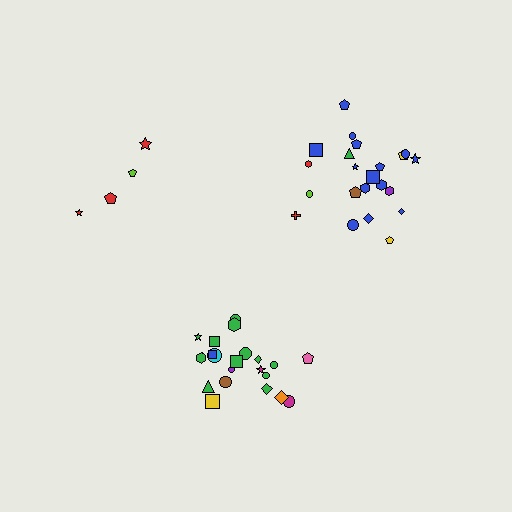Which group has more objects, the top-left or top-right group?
The top-right group.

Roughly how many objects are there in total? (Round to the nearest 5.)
Roughly 50 objects in total.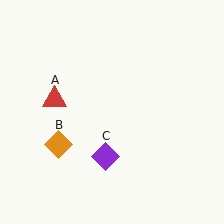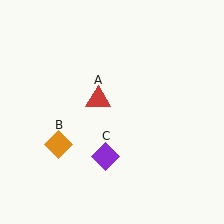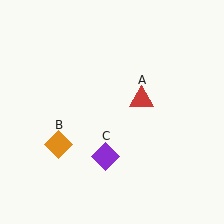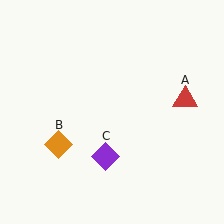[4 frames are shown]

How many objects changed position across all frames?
1 object changed position: red triangle (object A).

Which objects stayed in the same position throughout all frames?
Orange diamond (object B) and purple diamond (object C) remained stationary.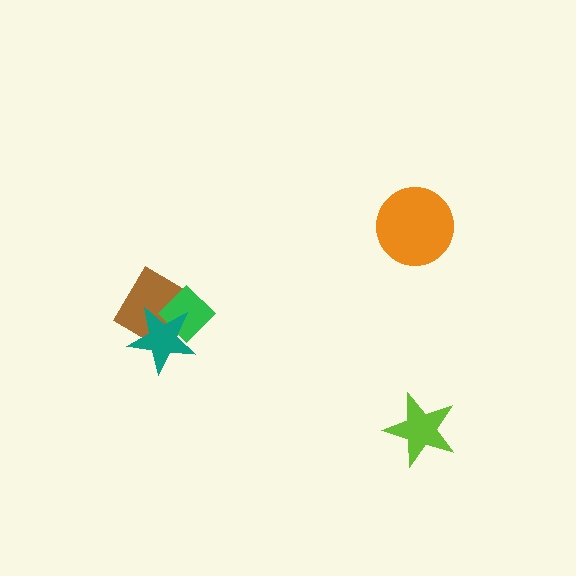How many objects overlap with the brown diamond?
2 objects overlap with the brown diamond.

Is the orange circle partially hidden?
No, no other shape covers it.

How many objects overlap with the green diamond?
2 objects overlap with the green diamond.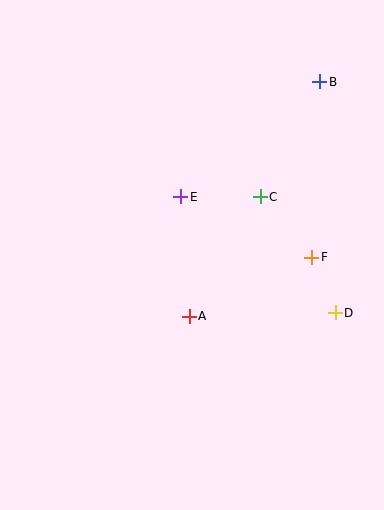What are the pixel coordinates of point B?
Point B is at (320, 82).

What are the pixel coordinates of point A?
Point A is at (189, 316).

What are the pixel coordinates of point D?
Point D is at (335, 313).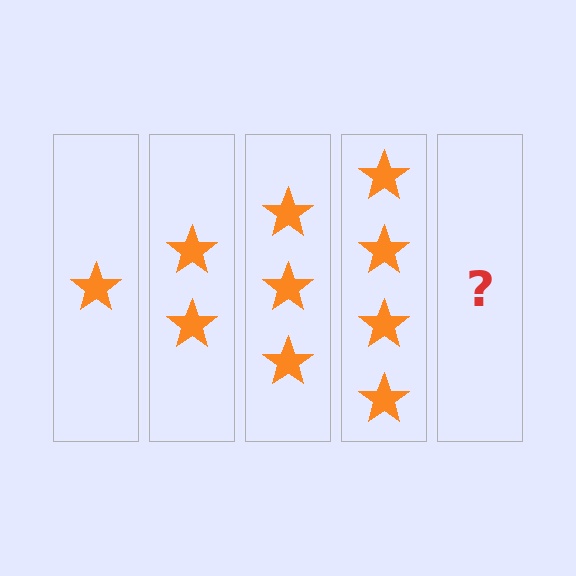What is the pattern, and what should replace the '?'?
The pattern is that each step adds one more star. The '?' should be 5 stars.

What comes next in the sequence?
The next element should be 5 stars.